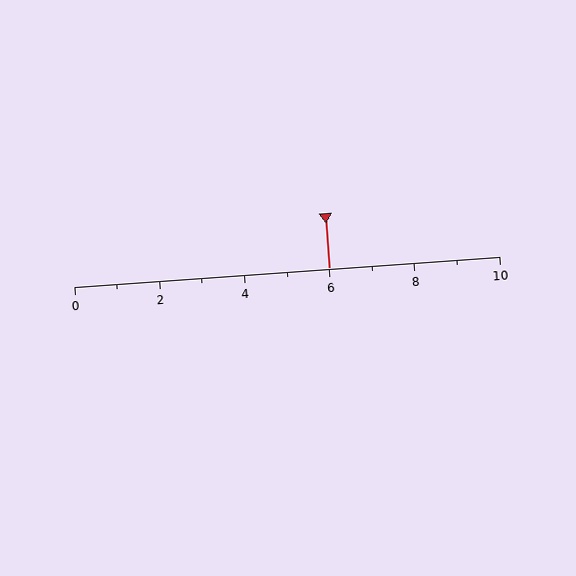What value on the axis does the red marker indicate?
The marker indicates approximately 6.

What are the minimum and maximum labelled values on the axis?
The axis runs from 0 to 10.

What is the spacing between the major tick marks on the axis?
The major ticks are spaced 2 apart.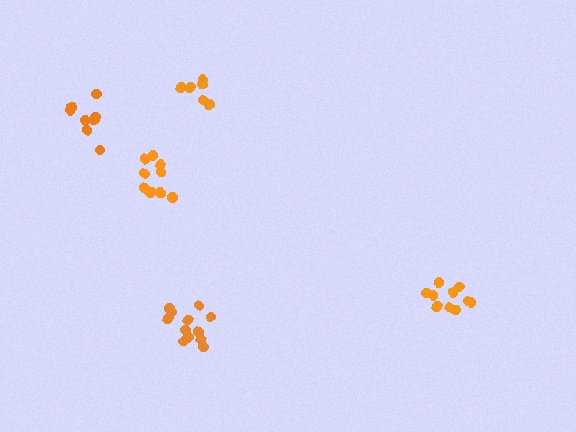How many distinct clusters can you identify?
There are 5 distinct clusters.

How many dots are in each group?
Group 1: 10 dots, Group 2: 12 dots, Group 3: 10 dots, Group 4: 6 dots, Group 5: 8 dots (46 total).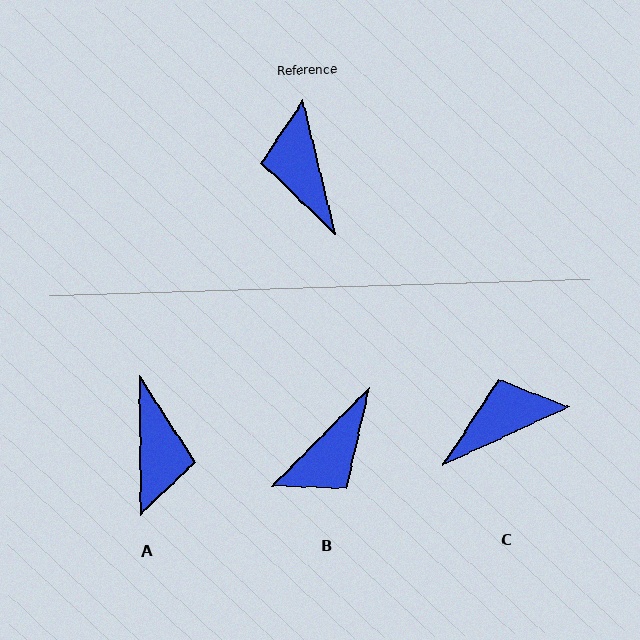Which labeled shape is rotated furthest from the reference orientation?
A, about 167 degrees away.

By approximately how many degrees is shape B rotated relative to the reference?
Approximately 121 degrees counter-clockwise.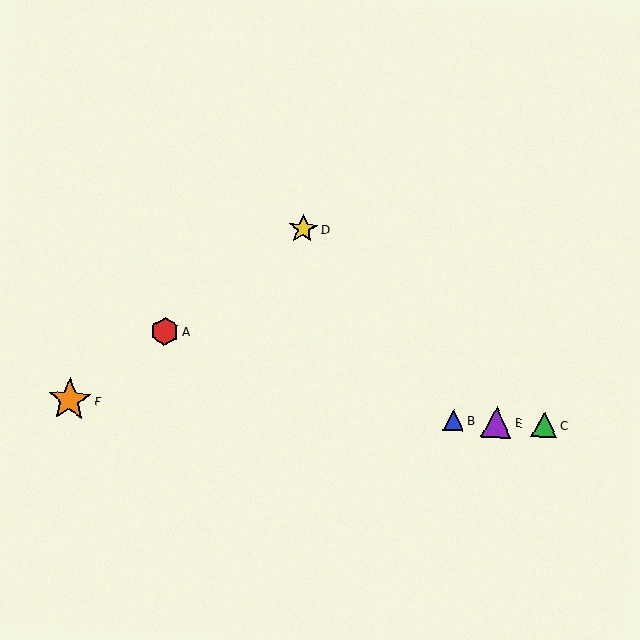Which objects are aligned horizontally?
Objects B, C, E, F are aligned horizontally.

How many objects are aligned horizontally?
4 objects (B, C, E, F) are aligned horizontally.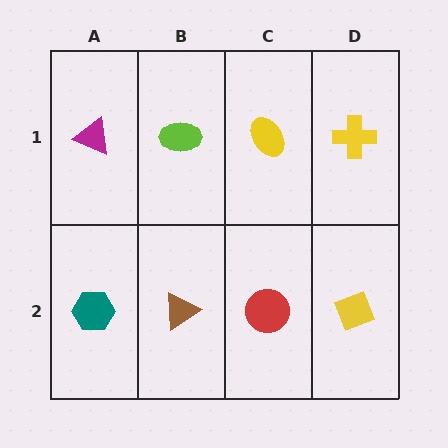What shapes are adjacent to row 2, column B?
A lime ellipse (row 1, column B), a teal hexagon (row 2, column A), a red circle (row 2, column C).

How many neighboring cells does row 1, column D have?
2.